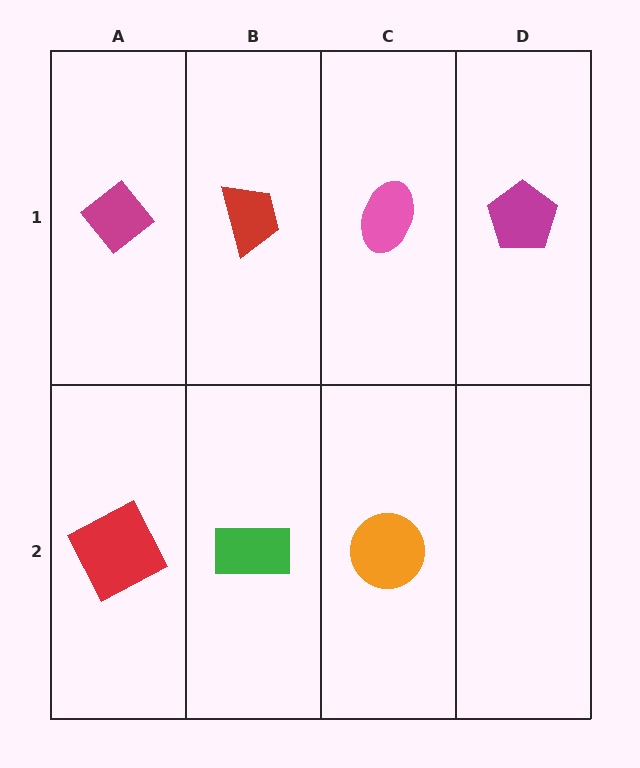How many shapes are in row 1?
4 shapes.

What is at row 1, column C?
A pink ellipse.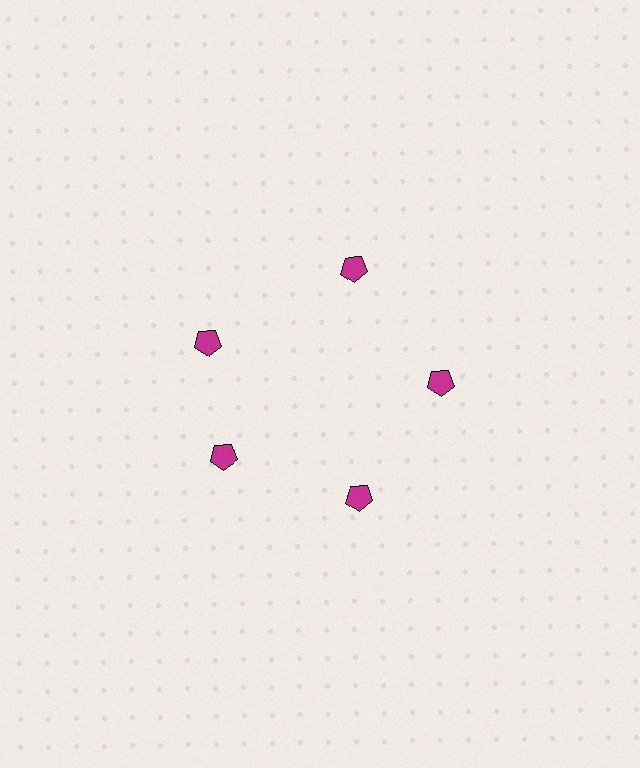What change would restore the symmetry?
The symmetry would be restored by rotating it back into even spacing with its neighbors so that all 5 pentagons sit at equal angles and equal distance from the center.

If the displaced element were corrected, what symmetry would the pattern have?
It would have 5-fold rotational symmetry — the pattern would map onto itself every 72 degrees.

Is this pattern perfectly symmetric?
No. The 5 magenta pentagons are arranged in a ring, but one element near the 10 o'clock position is rotated out of alignment along the ring, breaking the 5-fold rotational symmetry.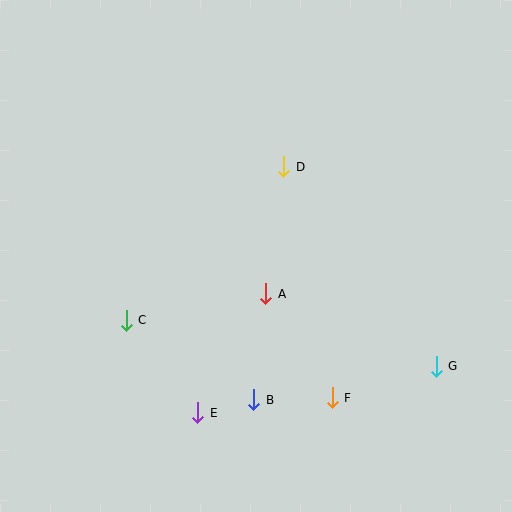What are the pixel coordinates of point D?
Point D is at (284, 167).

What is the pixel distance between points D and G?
The distance between D and G is 251 pixels.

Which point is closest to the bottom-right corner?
Point G is closest to the bottom-right corner.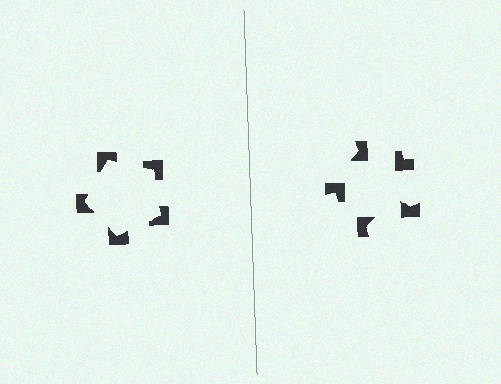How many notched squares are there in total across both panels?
10 — 5 on each side.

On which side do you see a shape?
An illusory pentagon appears on the left side. On the right side the wedge cuts are rotated, so no coherent shape forms.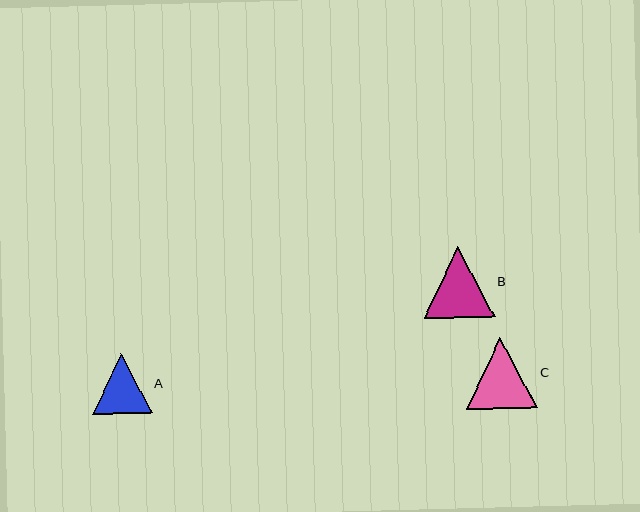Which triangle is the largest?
Triangle C is the largest with a size of approximately 71 pixels.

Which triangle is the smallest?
Triangle A is the smallest with a size of approximately 60 pixels.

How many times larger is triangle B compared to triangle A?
Triangle B is approximately 1.2 times the size of triangle A.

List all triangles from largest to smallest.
From largest to smallest: C, B, A.